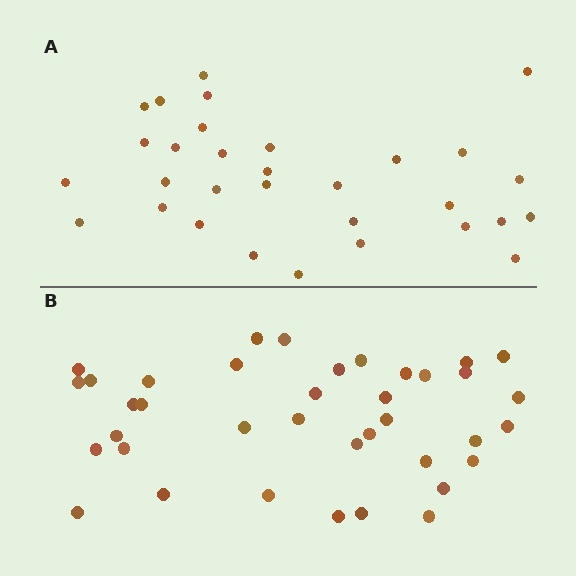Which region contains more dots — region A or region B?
Region B (the bottom region) has more dots.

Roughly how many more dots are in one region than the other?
Region B has roughly 8 or so more dots than region A.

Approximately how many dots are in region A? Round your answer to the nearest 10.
About 30 dots. (The exact count is 31, which rounds to 30.)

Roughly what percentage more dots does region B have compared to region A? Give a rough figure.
About 25% more.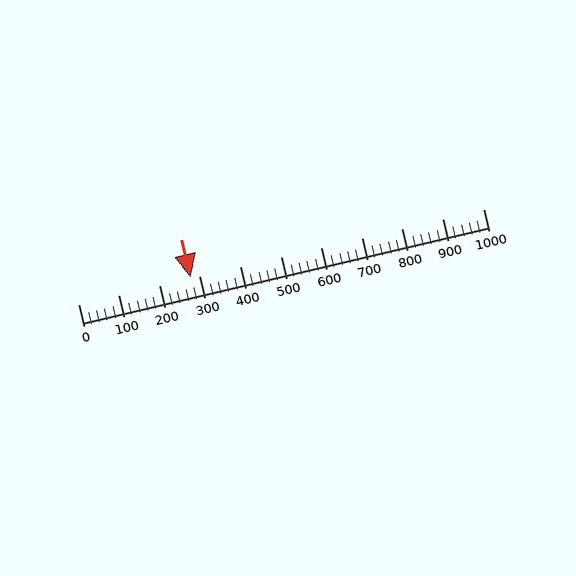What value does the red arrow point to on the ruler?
The red arrow points to approximately 277.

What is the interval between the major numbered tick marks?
The major tick marks are spaced 100 units apart.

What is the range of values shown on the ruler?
The ruler shows values from 0 to 1000.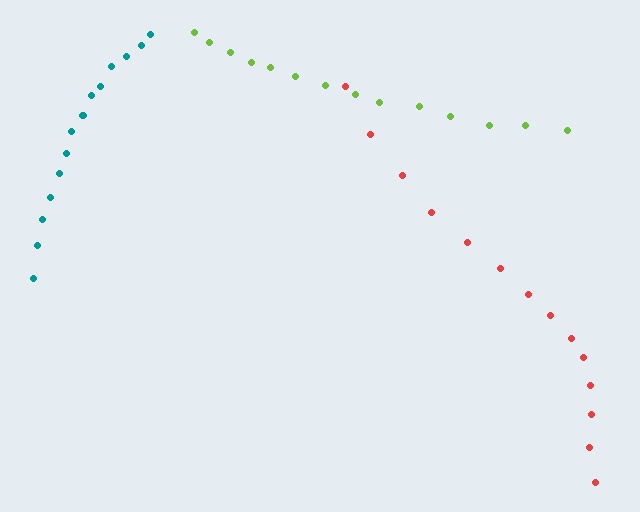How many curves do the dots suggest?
There are 3 distinct paths.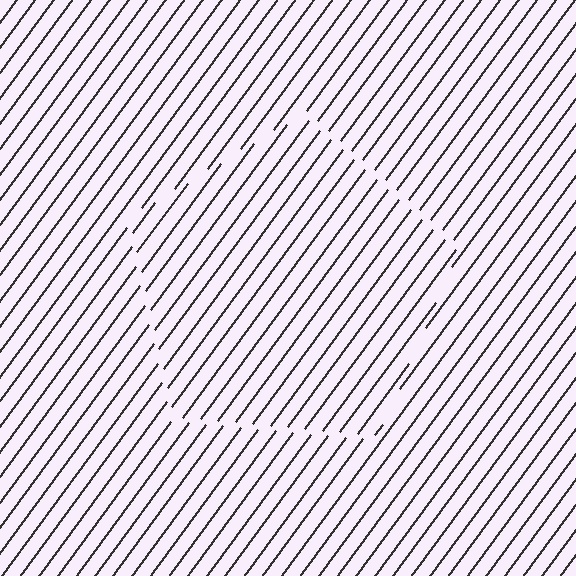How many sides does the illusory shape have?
5 sides — the line-ends trace a pentagon.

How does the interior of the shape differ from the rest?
The interior of the shape contains the same grating, shifted by half a period — the contour is defined by the phase discontinuity where line-ends from the inner and outer gratings abut.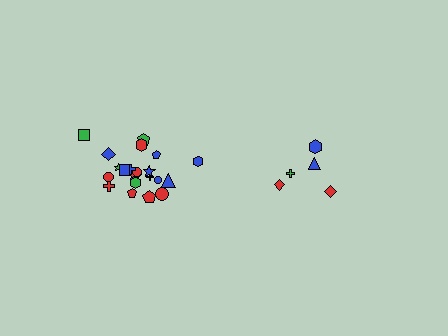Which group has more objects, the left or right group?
The left group.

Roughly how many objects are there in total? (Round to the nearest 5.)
Roughly 25 objects in total.